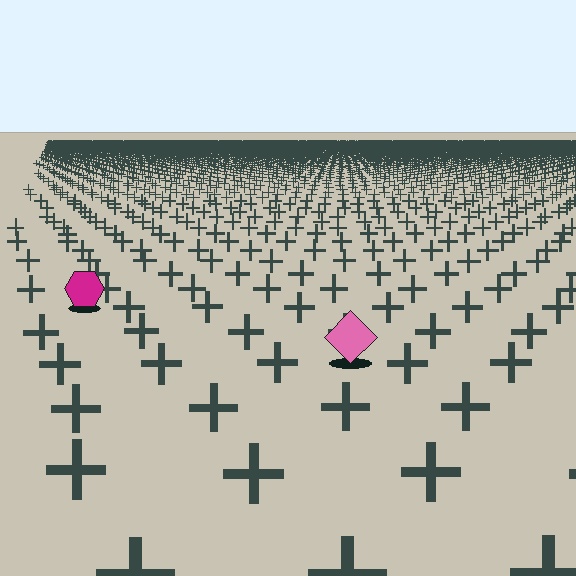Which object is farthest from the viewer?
The magenta hexagon is farthest from the viewer. It appears smaller and the ground texture around it is denser.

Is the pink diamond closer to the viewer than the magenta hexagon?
Yes. The pink diamond is closer — you can tell from the texture gradient: the ground texture is coarser near it.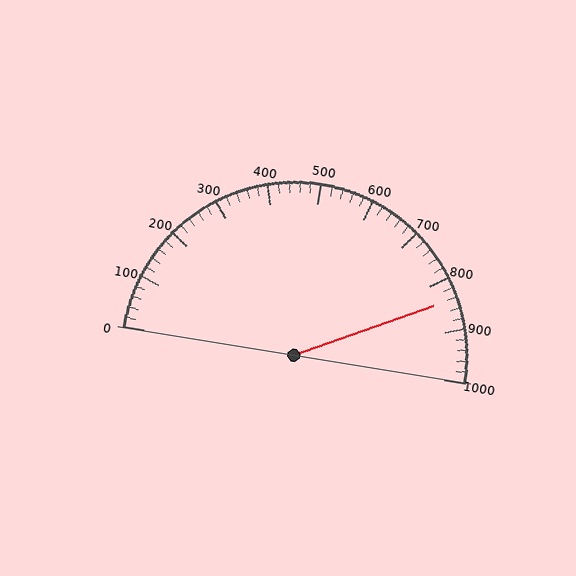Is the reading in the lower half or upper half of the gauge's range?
The reading is in the upper half of the range (0 to 1000).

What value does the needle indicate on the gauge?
The needle indicates approximately 840.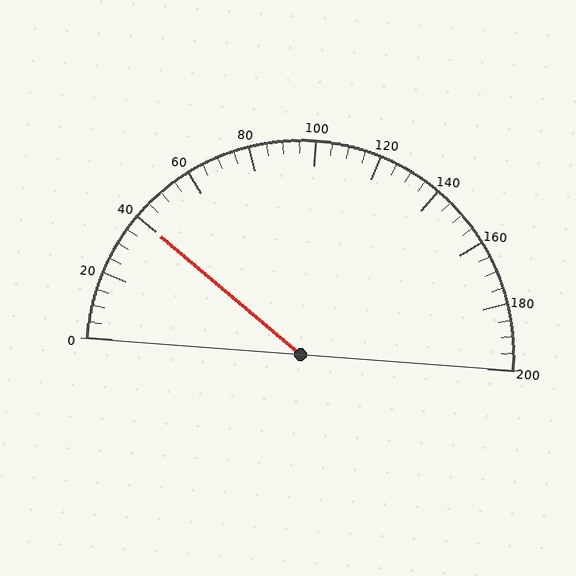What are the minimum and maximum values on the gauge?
The gauge ranges from 0 to 200.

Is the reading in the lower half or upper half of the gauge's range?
The reading is in the lower half of the range (0 to 200).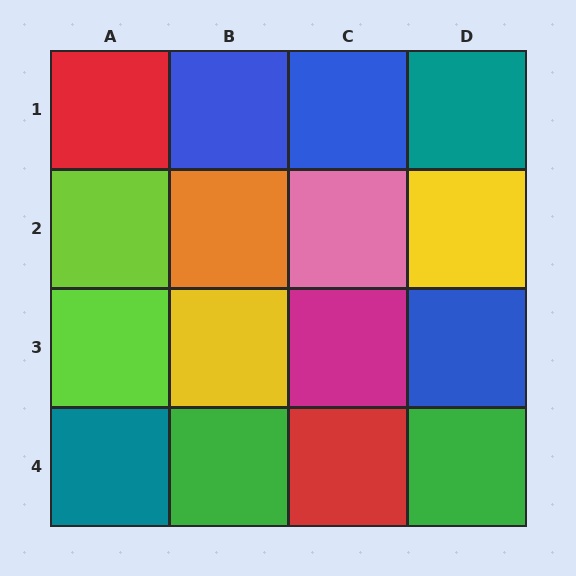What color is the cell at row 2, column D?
Yellow.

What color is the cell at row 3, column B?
Yellow.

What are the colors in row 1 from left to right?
Red, blue, blue, teal.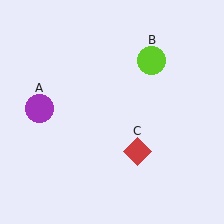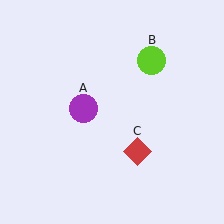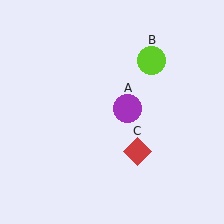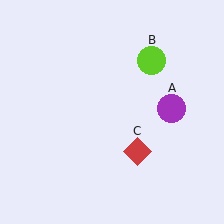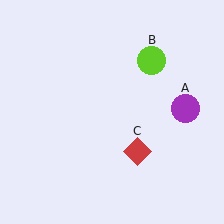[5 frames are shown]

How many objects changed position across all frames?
1 object changed position: purple circle (object A).